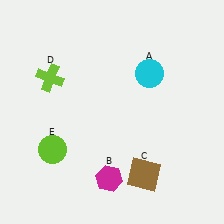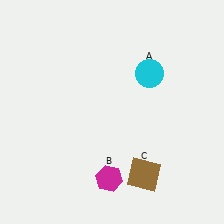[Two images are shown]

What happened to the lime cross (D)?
The lime cross (D) was removed in Image 2. It was in the top-left area of Image 1.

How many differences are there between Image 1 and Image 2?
There are 2 differences between the two images.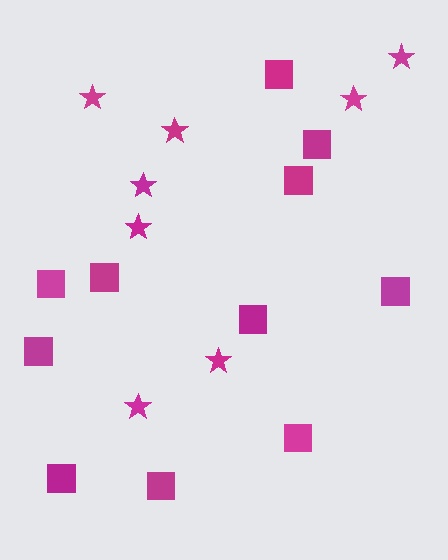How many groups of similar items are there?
There are 2 groups: one group of stars (8) and one group of squares (11).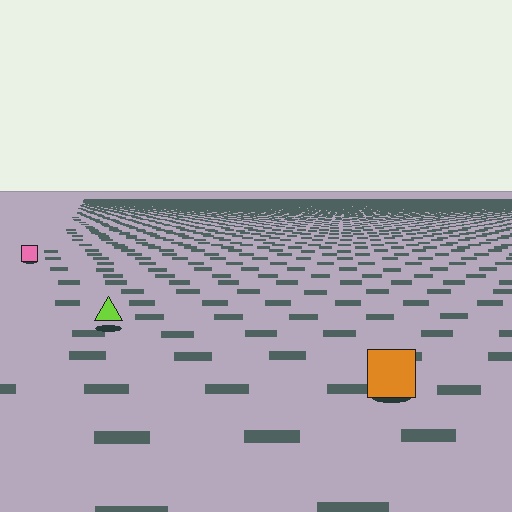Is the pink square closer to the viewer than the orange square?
No. The orange square is closer — you can tell from the texture gradient: the ground texture is coarser near it.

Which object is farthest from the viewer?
The pink square is farthest from the viewer. It appears smaller and the ground texture around it is denser.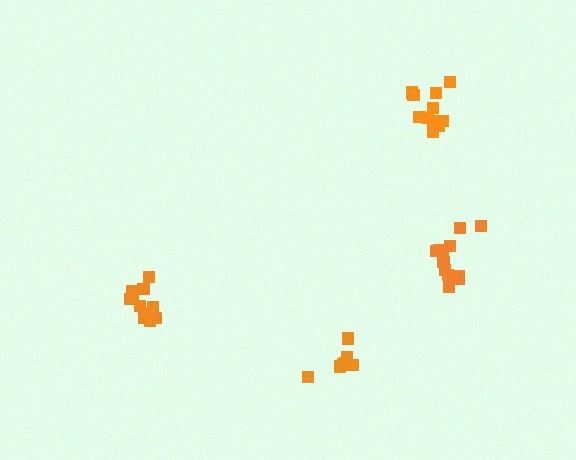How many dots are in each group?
Group 1: 12 dots, Group 2: 8 dots, Group 3: 13 dots, Group 4: 11 dots (44 total).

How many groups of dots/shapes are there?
There are 4 groups.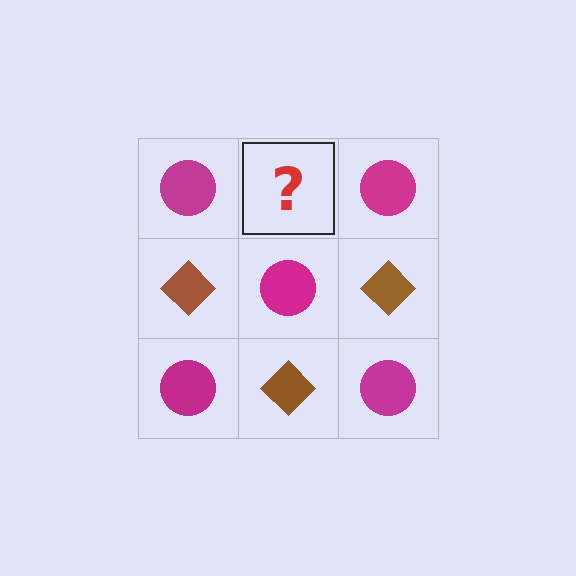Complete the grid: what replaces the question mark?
The question mark should be replaced with a brown diamond.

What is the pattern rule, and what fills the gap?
The rule is that it alternates magenta circle and brown diamond in a checkerboard pattern. The gap should be filled with a brown diamond.